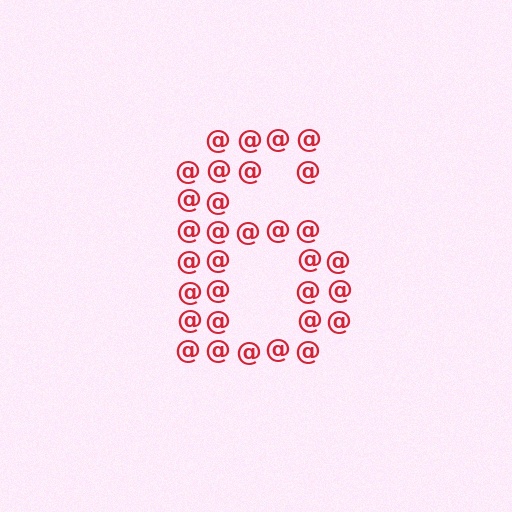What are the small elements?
The small elements are at signs.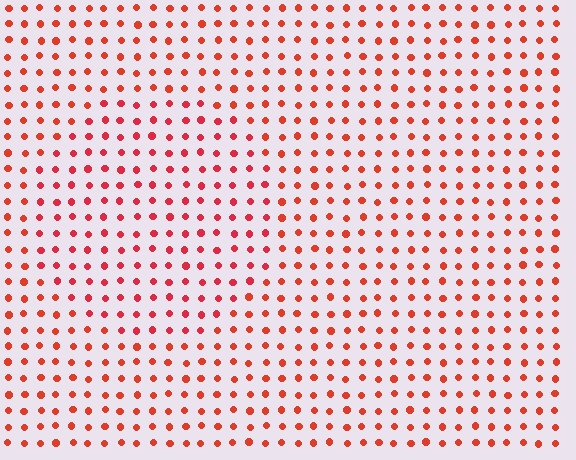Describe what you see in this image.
The image is filled with small red elements in a uniform arrangement. A circle-shaped region is visible where the elements are tinted to a slightly different hue, forming a subtle color boundary.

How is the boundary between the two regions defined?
The boundary is defined purely by a slight shift in hue (about 15 degrees). Spacing, size, and orientation are identical on both sides.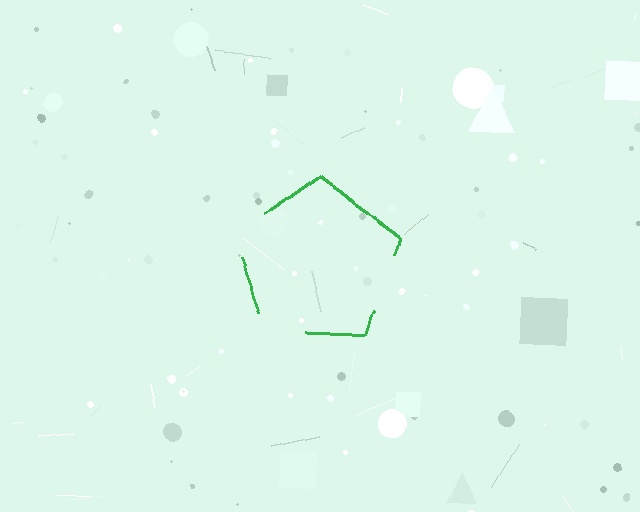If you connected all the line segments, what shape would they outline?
They would outline a pentagon.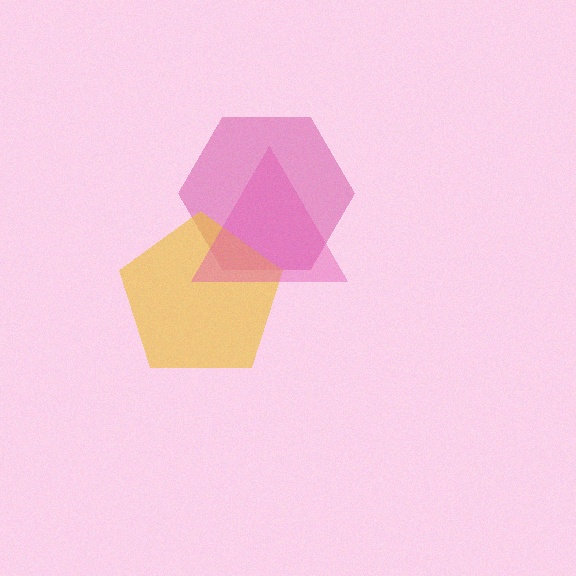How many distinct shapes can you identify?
There are 3 distinct shapes: a magenta hexagon, a yellow pentagon, a pink triangle.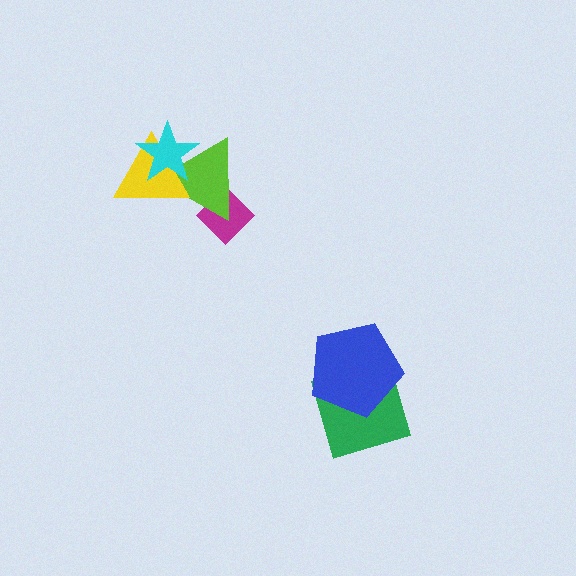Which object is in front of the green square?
The blue pentagon is in front of the green square.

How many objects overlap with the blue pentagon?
1 object overlaps with the blue pentagon.